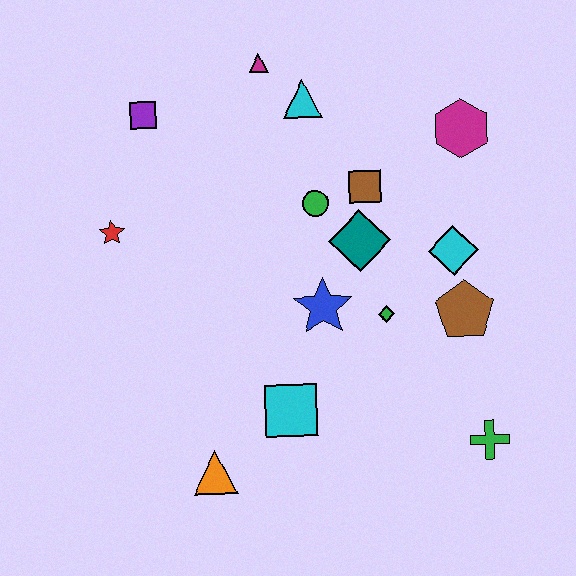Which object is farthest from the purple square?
The green cross is farthest from the purple square.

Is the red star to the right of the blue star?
No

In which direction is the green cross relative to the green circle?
The green cross is below the green circle.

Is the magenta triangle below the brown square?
No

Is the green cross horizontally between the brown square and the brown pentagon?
No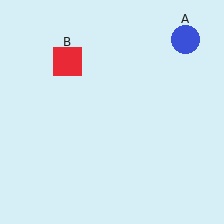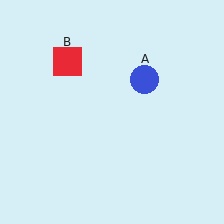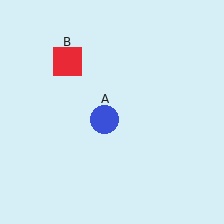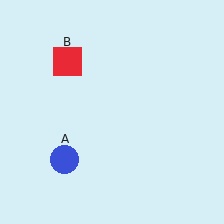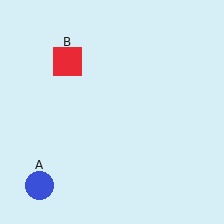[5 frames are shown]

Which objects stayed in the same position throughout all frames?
Red square (object B) remained stationary.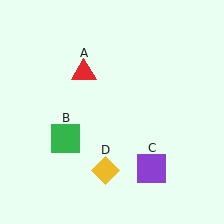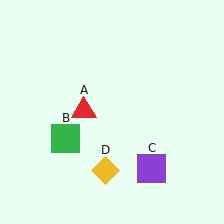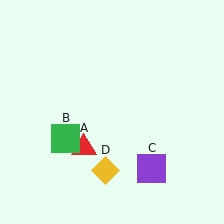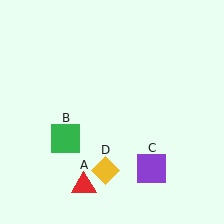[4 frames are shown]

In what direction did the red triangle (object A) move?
The red triangle (object A) moved down.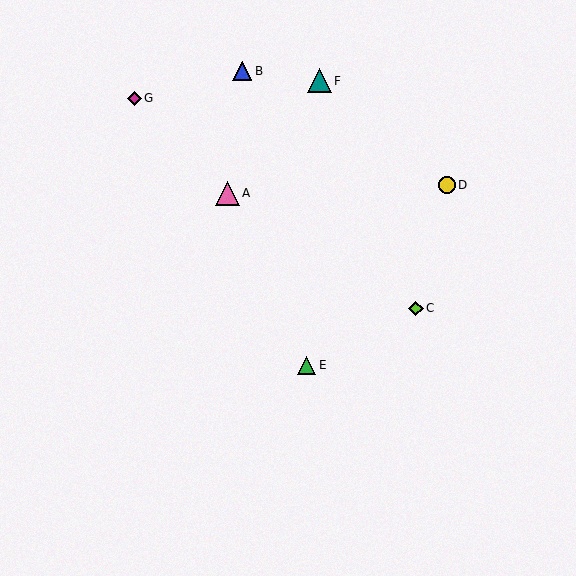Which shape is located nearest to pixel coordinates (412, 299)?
The lime diamond (labeled C) at (416, 308) is nearest to that location.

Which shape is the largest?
The pink triangle (labeled A) is the largest.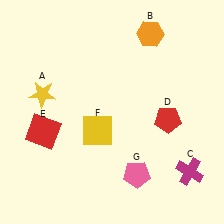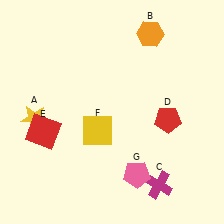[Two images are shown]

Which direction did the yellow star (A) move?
The yellow star (A) moved down.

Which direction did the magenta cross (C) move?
The magenta cross (C) moved left.